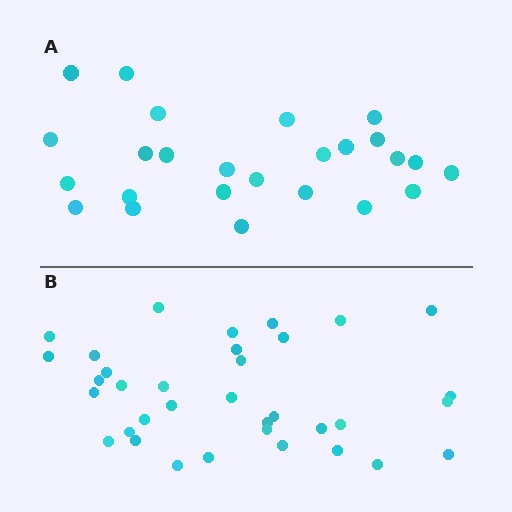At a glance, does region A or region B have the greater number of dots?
Region B (the bottom region) has more dots.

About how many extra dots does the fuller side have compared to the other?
Region B has roughly 10 or so more dots than region A.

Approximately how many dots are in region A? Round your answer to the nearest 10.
About 20 dots. (The exact count is 25, which rounds to 20.)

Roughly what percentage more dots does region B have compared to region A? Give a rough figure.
About 40% more.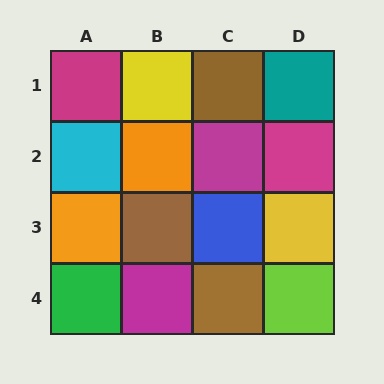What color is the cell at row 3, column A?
Orange.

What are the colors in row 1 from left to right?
Magenta, yellow, brown, teal.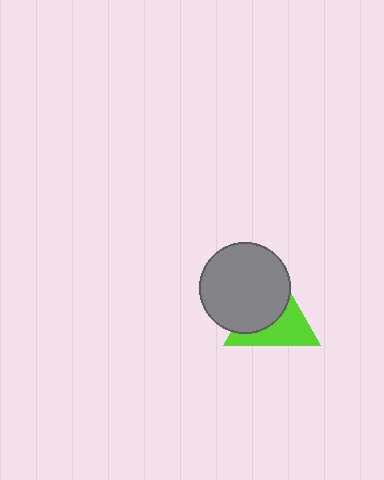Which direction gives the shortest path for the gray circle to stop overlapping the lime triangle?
Moving toward the upper-left gives the shortest separation.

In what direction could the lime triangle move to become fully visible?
The lime triangle could move toward the lower-right. That would shift it out from behind the gray circle entirely.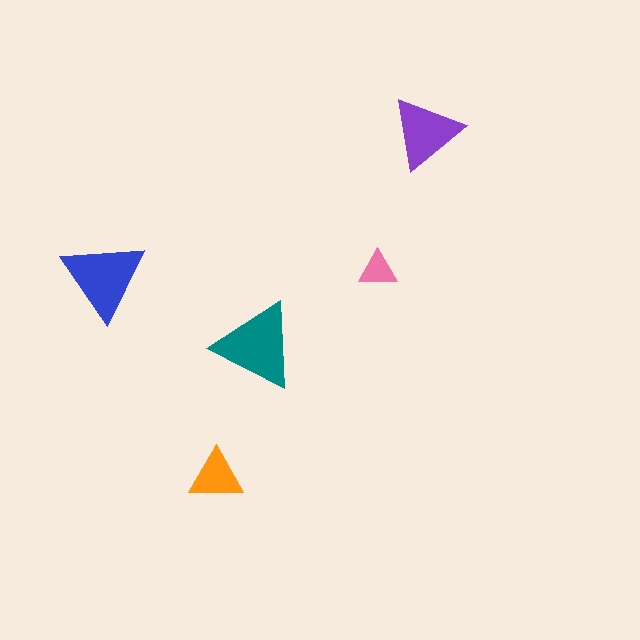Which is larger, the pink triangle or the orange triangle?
The orange one.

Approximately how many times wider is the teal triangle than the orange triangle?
About 1.5 times wider.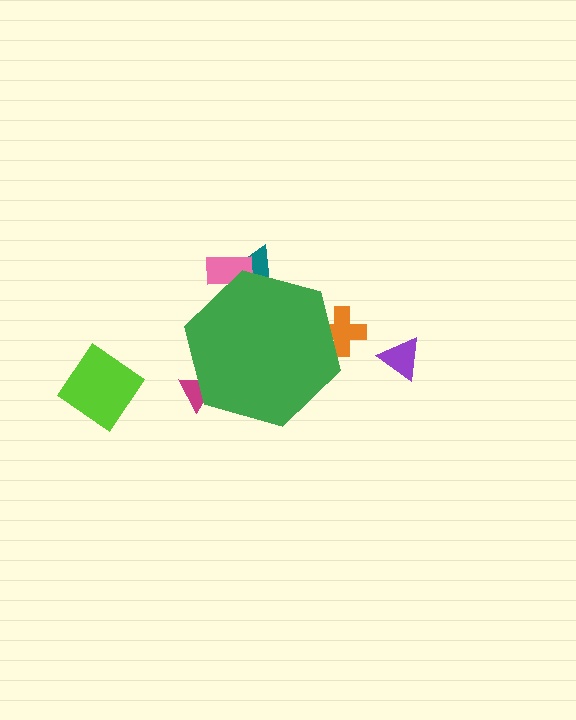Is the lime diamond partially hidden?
No, the lime diamond is fully visible.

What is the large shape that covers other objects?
A green hexagon.